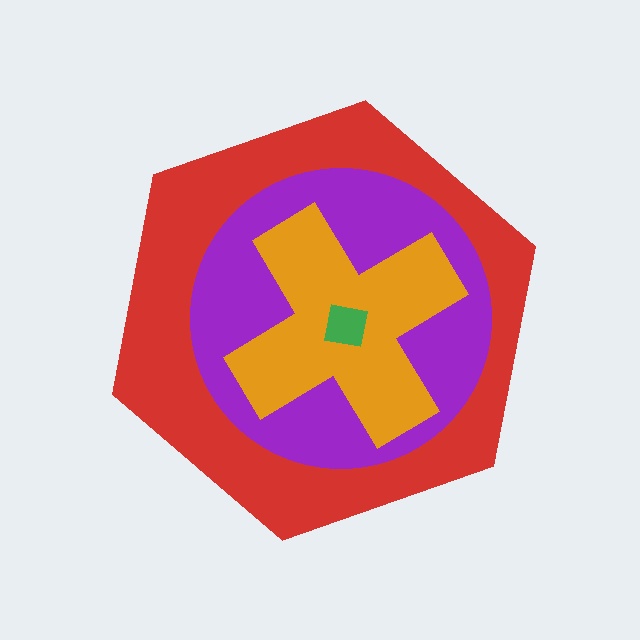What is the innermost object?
The green square.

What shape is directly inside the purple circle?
The orange cross.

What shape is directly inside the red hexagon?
The purple circle.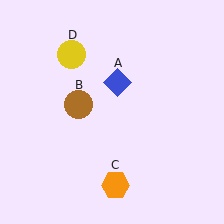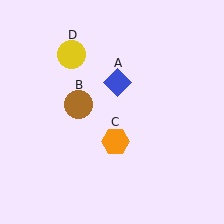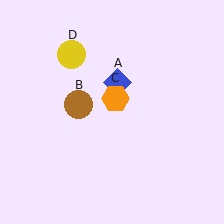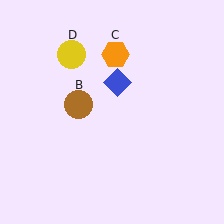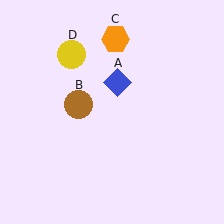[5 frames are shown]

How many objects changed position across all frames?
1 object changed position: orange hexagon (object C).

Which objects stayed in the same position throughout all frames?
Blue diamond (object A) and brown circle (object B) and yellow circle (object D) remained stationary.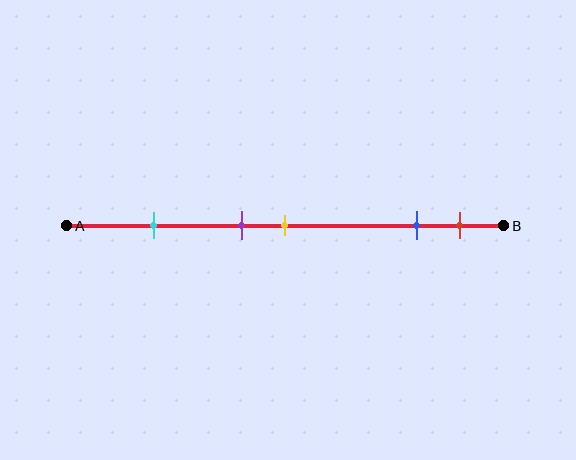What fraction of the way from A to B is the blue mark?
The blue mark is approximately 80% (0.8) of the way from A to B.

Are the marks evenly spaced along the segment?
No, the marks are not evenly spaced.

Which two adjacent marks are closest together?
The purple and yellow marks are the closest adjacent pair.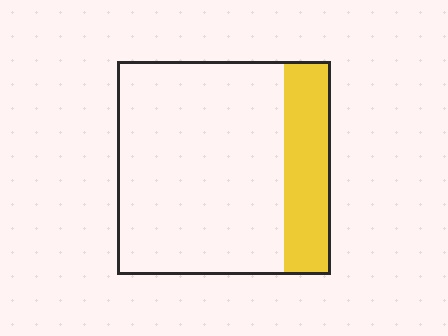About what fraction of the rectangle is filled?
About one fifth (1/5).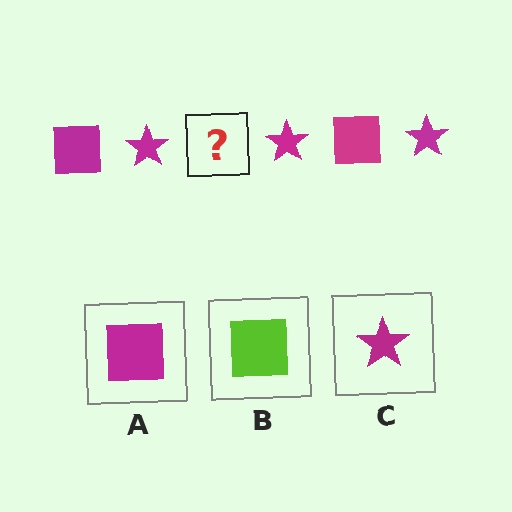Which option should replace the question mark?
Option A.